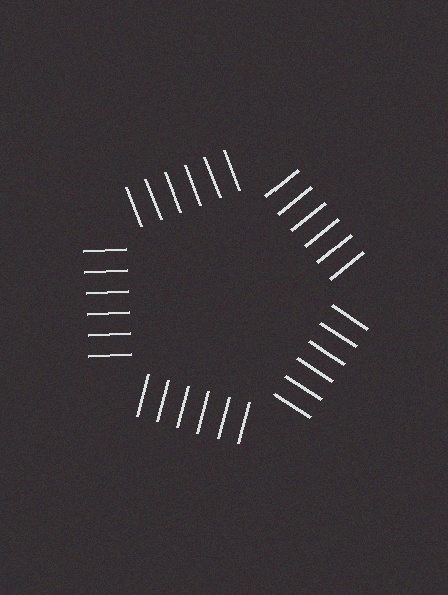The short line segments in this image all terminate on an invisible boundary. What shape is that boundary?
An illusory pentagon — the line segments terminate on its edges but no continuous stroke is drawn.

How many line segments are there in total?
30 — 6 along each of the 5 edges.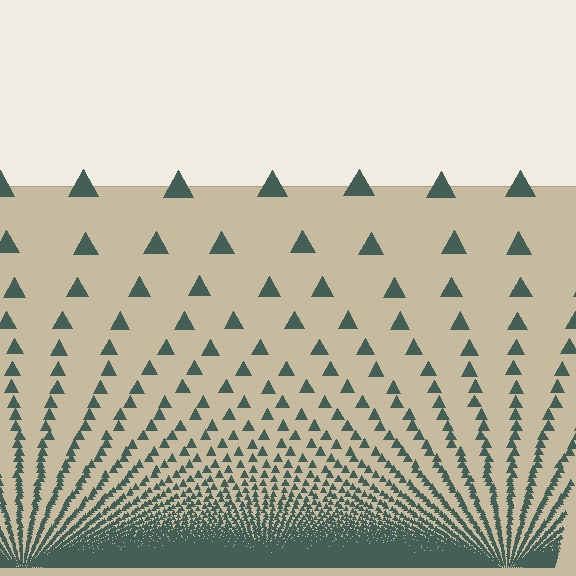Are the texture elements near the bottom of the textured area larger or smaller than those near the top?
Smaller. The gradient is inverted — elements near the bottom are smaller and denser.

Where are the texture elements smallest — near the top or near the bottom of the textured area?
Near the bottom.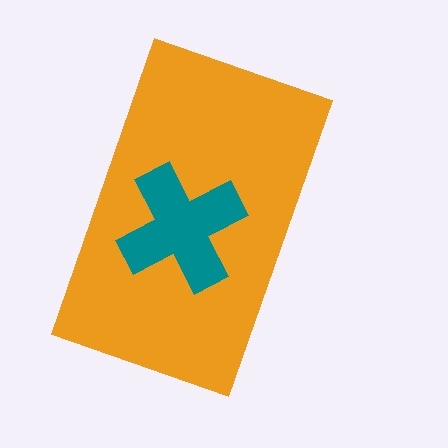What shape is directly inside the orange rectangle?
The teal cross.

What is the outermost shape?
The orange rectangle.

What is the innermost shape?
The teal cross.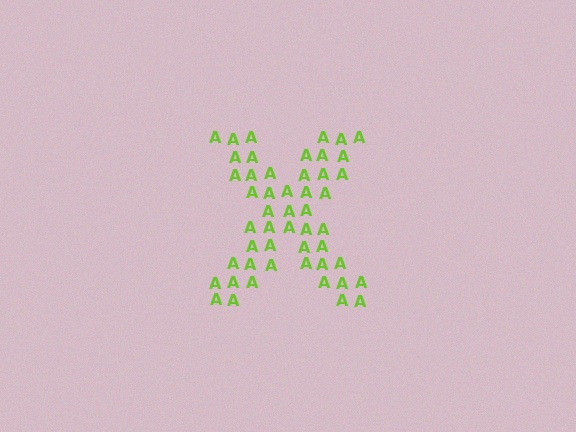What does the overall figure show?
The overall figure shows the letter X.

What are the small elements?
The small elements are letter A's.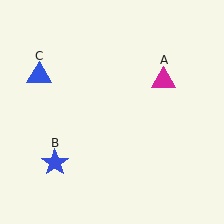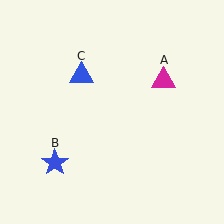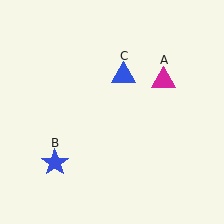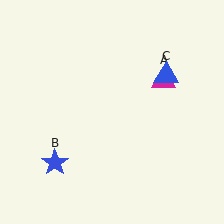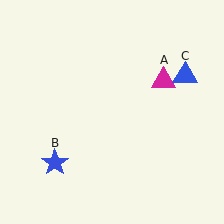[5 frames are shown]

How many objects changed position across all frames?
1 object changed position: blue triangle (object C).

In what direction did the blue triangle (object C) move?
The blue triangle (object C) moved right.